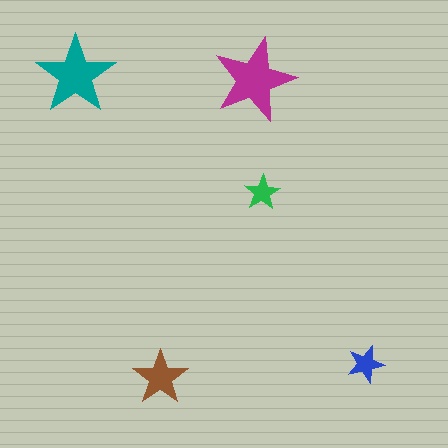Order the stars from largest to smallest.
the magenta one, the teal one, the brown one, the blue one, the green one.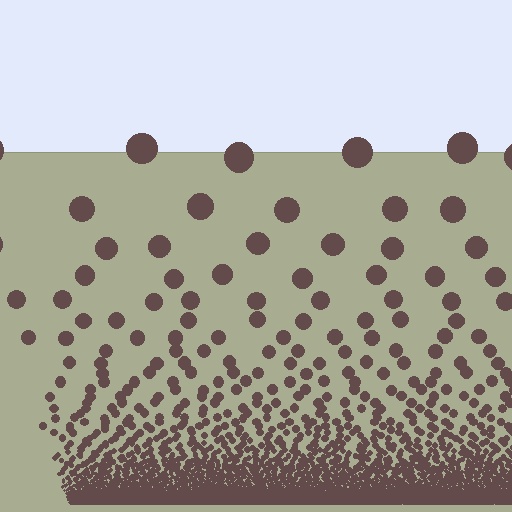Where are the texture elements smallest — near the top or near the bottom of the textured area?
Near the bottom.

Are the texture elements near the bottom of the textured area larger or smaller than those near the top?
Smaller. The gradient is inverted — elements near the bottom are smaller and denser.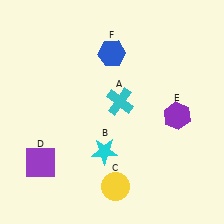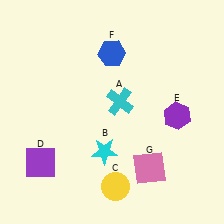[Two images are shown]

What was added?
A pink square (G) was added in Image 2.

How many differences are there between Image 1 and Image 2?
There is 1 difference between the two images.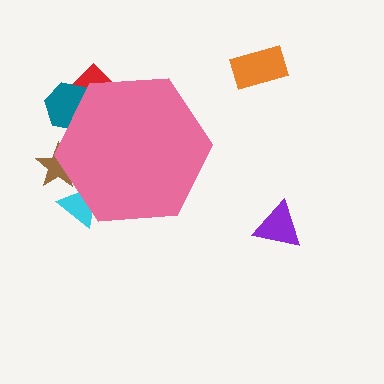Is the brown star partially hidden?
Yes, the brown star is partially hidden behind the pink hexagon.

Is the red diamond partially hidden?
Yes, the red diamond is partially hidden behind the pink hexagon.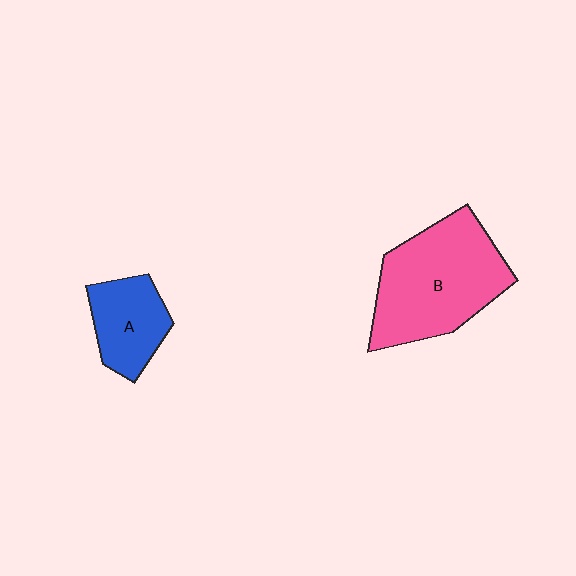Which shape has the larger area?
Shape B (pink).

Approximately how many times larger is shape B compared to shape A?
Approximately 2.1 times.